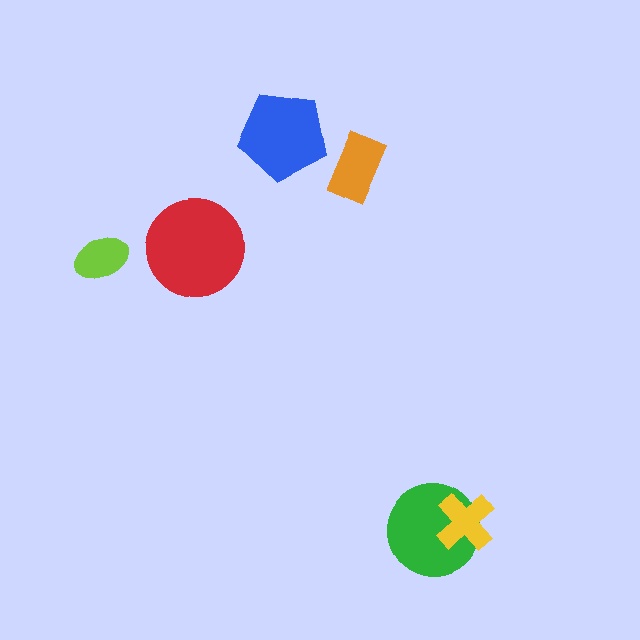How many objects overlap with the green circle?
1 object overlaps with the green circle.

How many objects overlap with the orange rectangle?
0 objects overlap with the orange rectangle.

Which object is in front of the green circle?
The yellow cross is in front of the green circle.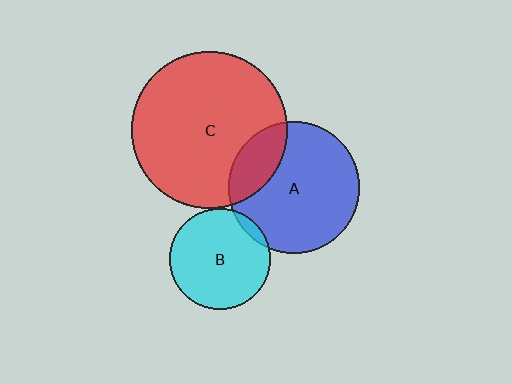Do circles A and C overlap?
Yes.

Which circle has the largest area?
Circle C (red).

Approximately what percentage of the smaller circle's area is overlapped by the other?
Approximately 20%.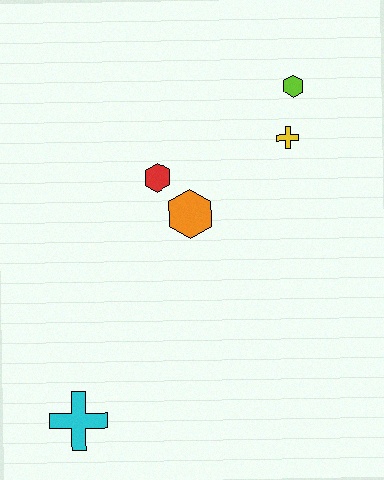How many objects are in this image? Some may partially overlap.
There are 5 objects.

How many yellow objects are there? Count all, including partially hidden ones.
There is 1 yellow object.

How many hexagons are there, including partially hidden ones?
There are 3 hexagons.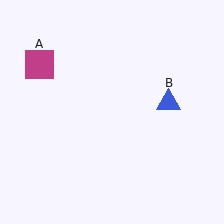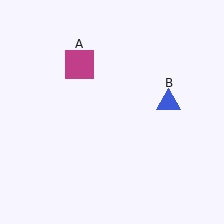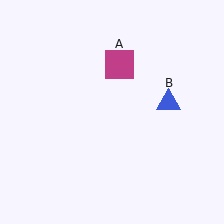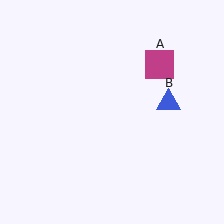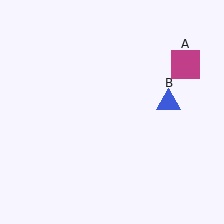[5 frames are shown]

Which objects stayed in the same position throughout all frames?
Blue triangle (object B) remained stationary.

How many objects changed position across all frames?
1 object changed position: magenta square (object A).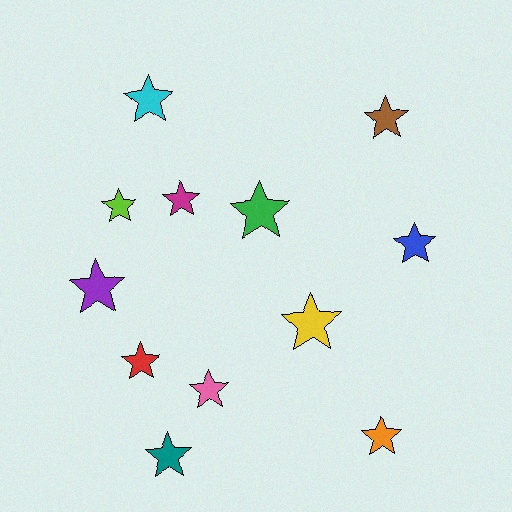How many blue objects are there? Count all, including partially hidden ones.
There is 1 blue object.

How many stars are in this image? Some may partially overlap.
There are 12 stars.